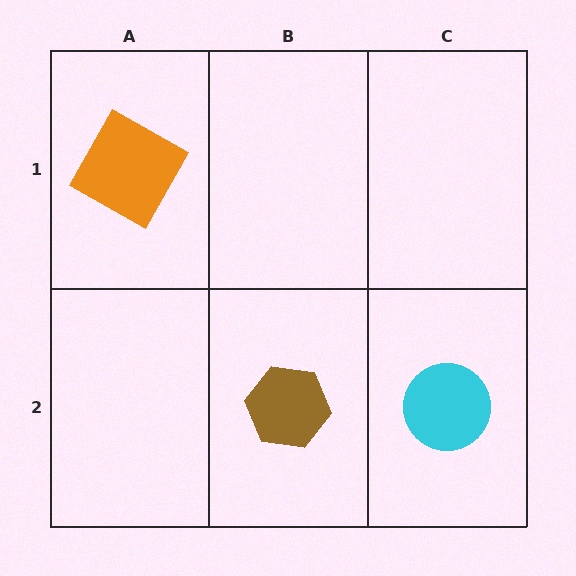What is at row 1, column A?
An orange square.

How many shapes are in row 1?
1 shape.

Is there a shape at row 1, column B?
No, that cell is empty.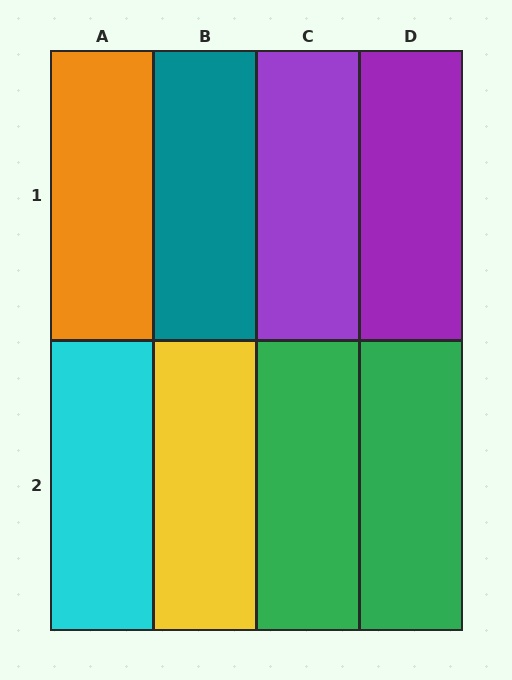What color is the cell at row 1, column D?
Purple.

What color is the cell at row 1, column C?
Purple.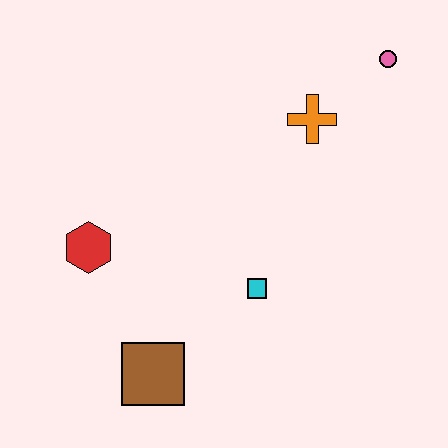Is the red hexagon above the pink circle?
No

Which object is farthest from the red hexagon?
The pink circle is farthest from the red hexagon.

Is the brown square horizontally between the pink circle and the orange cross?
No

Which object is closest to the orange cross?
The pink circle is closest to the orange cross.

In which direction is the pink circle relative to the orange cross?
The pink circle is to the right of the orange cross.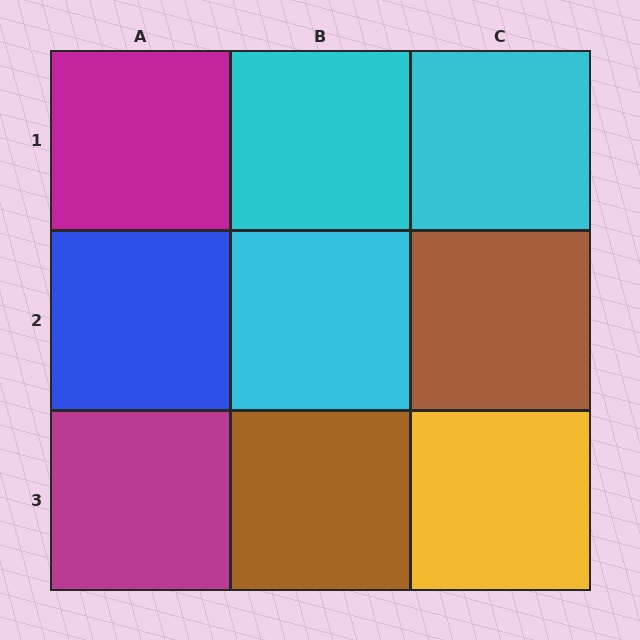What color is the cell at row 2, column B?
Cyan.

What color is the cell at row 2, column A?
Blue.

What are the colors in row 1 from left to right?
Magenta, cyan, cyan.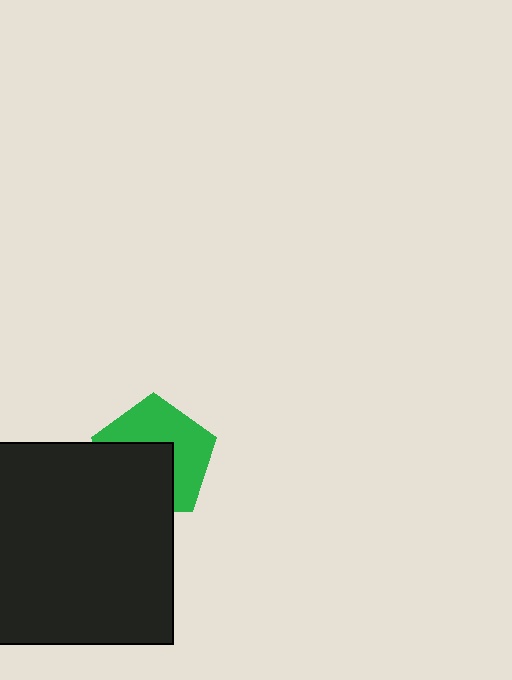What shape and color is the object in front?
The object in front is a black square.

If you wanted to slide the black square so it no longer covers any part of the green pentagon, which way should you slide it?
Slide it toward the lower-left — that is the most direct way to separate the two shapes.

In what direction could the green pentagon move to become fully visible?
The green pentagon could move toward the upper-right. That would shift it out from behind the black square entirely.